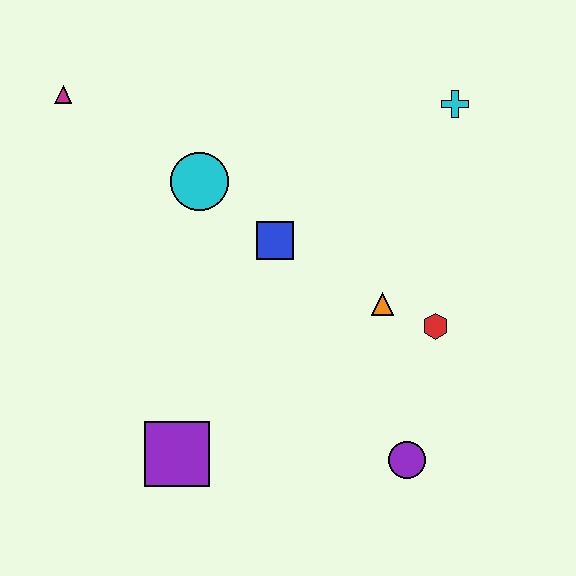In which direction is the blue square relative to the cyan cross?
The blue square is to the left of the cyan cross.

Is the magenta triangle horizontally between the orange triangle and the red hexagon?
No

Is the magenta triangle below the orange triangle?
No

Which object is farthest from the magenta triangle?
The purple circle is farthest from the magenta triangle.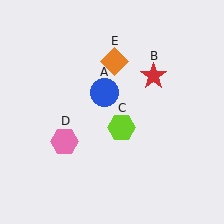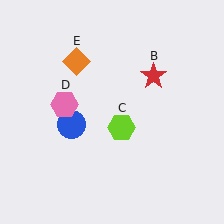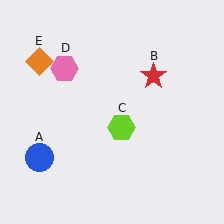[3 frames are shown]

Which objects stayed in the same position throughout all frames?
Red star (object B) and lime hexagon (object C) remained stationary.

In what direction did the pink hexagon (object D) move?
The pink hexagon (object D) moved up.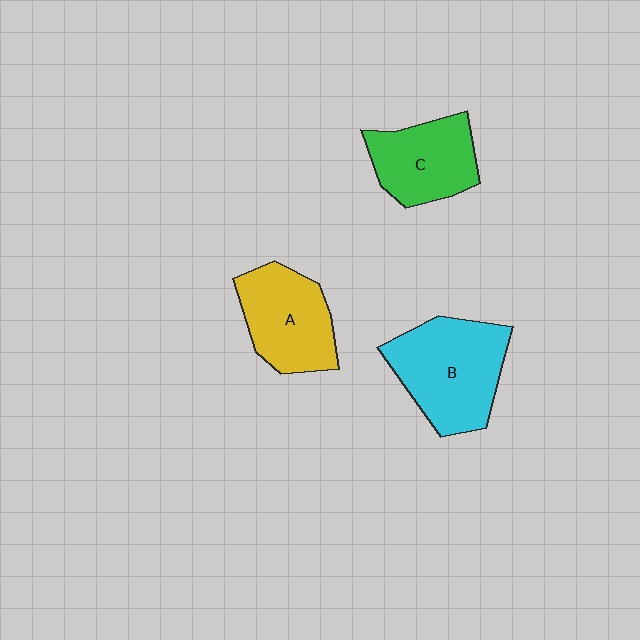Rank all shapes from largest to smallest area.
From largest to smallest: B (cyan), A (yellow), C (green).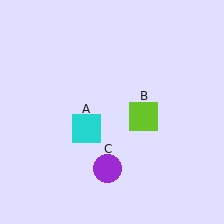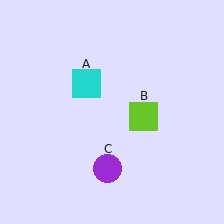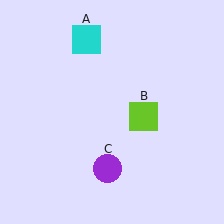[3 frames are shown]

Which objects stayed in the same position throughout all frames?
Lime square (object B) and purple circle (object C) remained stationary.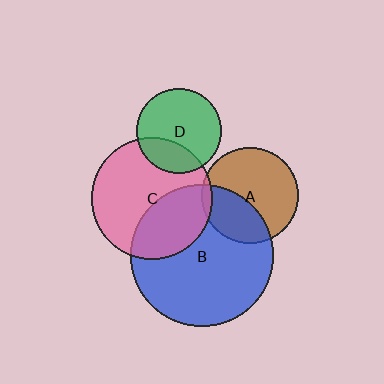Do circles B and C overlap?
Yes.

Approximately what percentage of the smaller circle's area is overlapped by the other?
Approximately 35%.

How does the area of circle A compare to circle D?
Approximately 1.3 times.